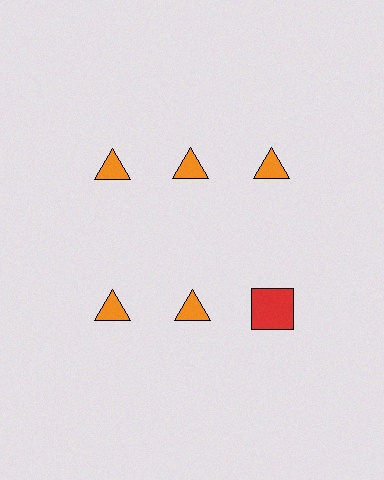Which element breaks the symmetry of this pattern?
The red square in the second row, center column breaks the symmetry. All other shapes are orange triangles.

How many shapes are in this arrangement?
There are 6 shapes arranged in a grid pattern.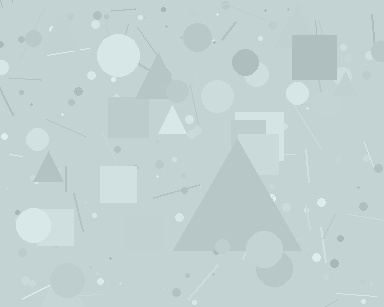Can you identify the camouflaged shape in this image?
The camouflaged shape is a triangle.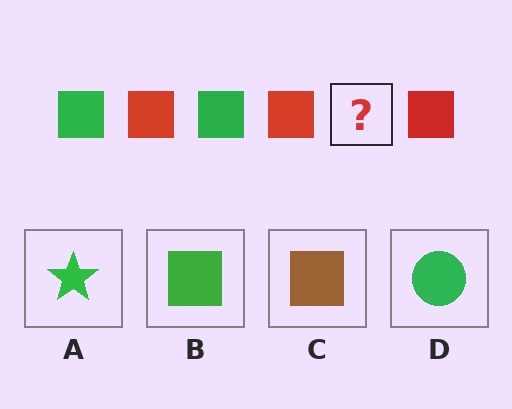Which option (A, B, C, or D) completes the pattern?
B.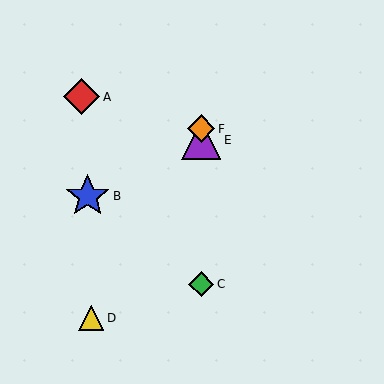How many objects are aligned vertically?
3 objects (C, E, F) are aligned vertically.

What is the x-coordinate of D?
Object D is at x≈91.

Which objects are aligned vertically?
Objects C, E, F are aligned vertically.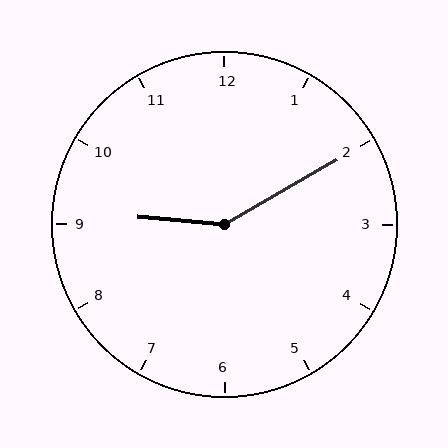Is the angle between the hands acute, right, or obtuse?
It is obtuse.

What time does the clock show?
9:10.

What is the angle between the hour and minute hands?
Approximately 145 degrees.